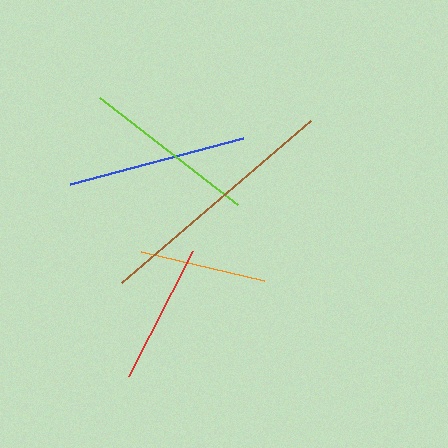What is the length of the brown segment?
The brown segment is approximately 248 pixels long.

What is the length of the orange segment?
The orange segment is approximately 127 pixels long.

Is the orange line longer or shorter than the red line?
The red line is longer than the orange line.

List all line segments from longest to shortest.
From longest to shortest: brown, blue, lime, red, orange.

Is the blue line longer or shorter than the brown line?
The brown line is longer than the blue line.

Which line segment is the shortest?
The orange line is the shortest at approximately 127 pixels.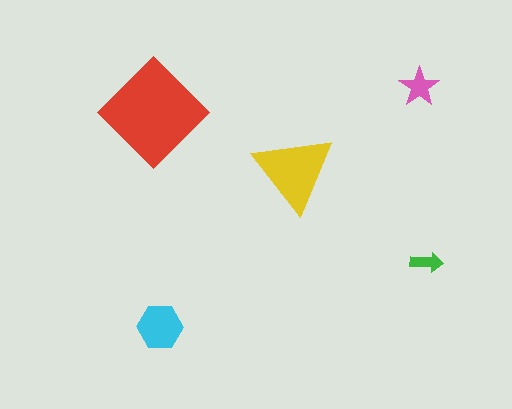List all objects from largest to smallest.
The red diamond, the yellow triangle, the cyan hexagon, the pink star, the green arrow.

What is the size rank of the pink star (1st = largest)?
4th.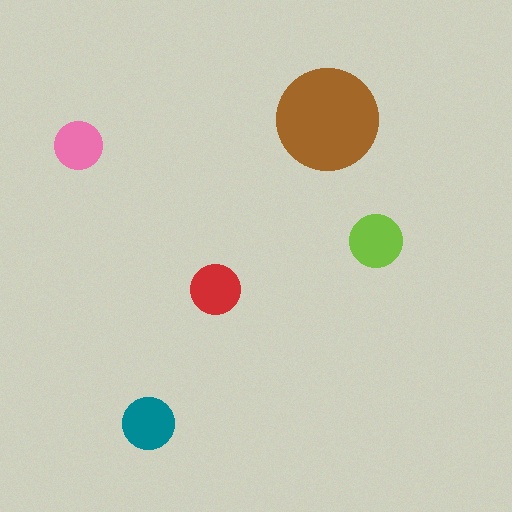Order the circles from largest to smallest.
the brown one, the lime one, the teal one, the red one, the pink one.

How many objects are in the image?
There are 5 objects in the image.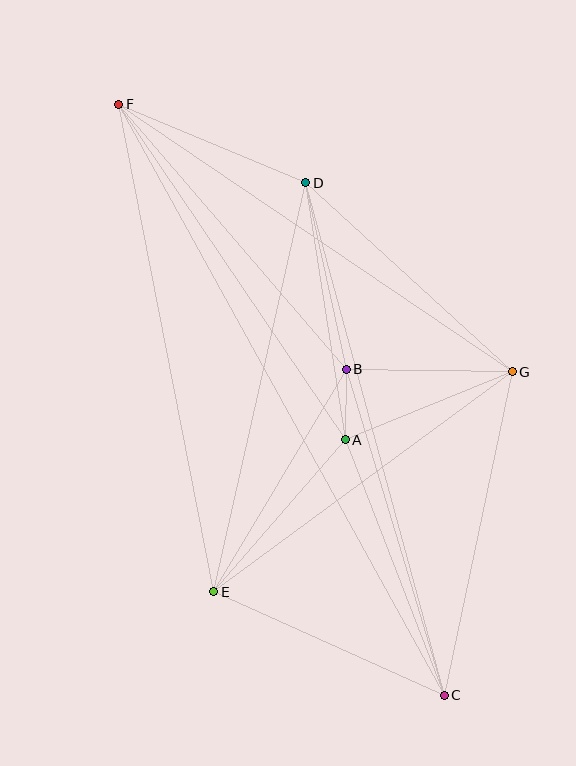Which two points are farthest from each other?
Points C and F are farthest from each other.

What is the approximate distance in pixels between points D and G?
The distance between D and G is approximately 280 pixels.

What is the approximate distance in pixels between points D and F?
The distance between D and F is approximately 203 pixels.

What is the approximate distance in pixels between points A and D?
The distance between A and D is approximately 260 pixels.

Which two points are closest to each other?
Points A and B are closest to each other.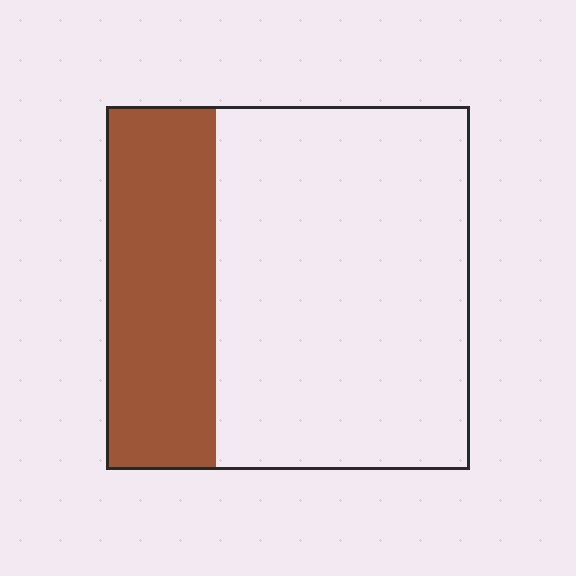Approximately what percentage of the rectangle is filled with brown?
Approximately 30%.